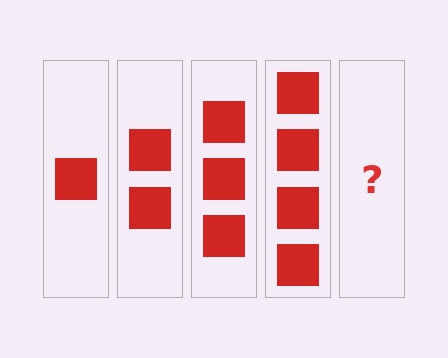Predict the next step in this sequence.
The next step is 5 squares.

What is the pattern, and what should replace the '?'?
The pattern is that each step adds one more square. The '?' should be 5 squares.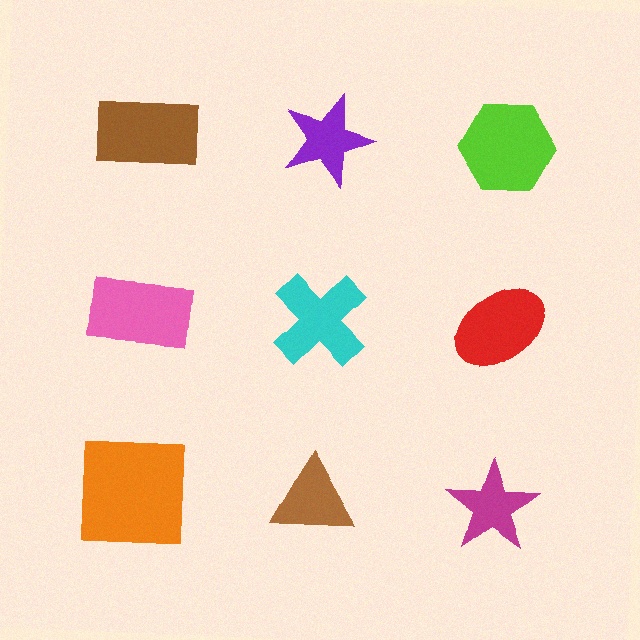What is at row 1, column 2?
A purple star.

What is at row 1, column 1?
A brown rectangle.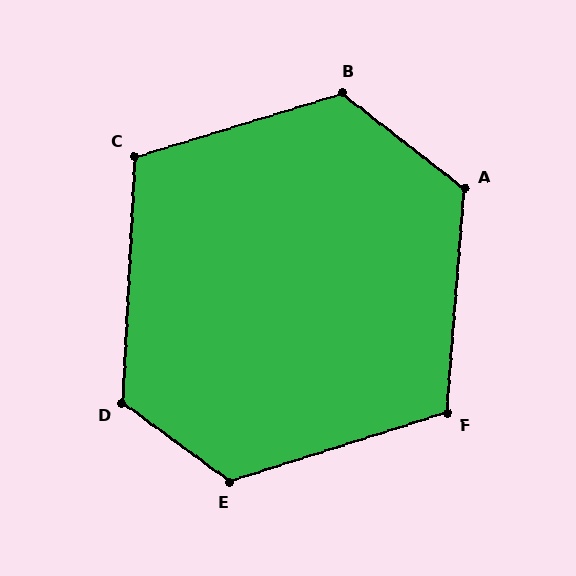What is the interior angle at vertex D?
Approximately 123 degrees (obtuse).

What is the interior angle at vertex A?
Approximately 124 degrees (obtuse).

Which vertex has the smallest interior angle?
C, at approximately 110 degrees.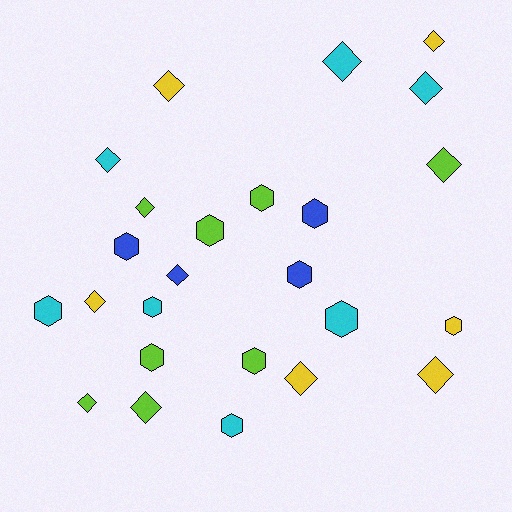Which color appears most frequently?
Lime, with 8 objects.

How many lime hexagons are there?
There are 4 lime hexagons.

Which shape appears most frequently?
Diamond, with 13 objects.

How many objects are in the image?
There are 25 objects.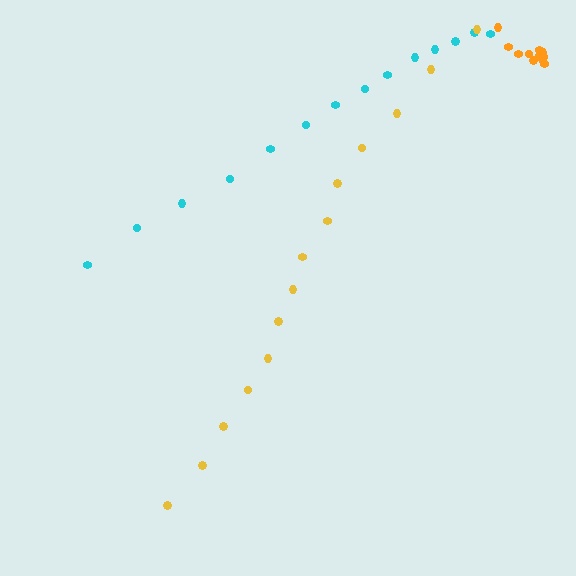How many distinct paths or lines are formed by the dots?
There are 3 distinct paths.